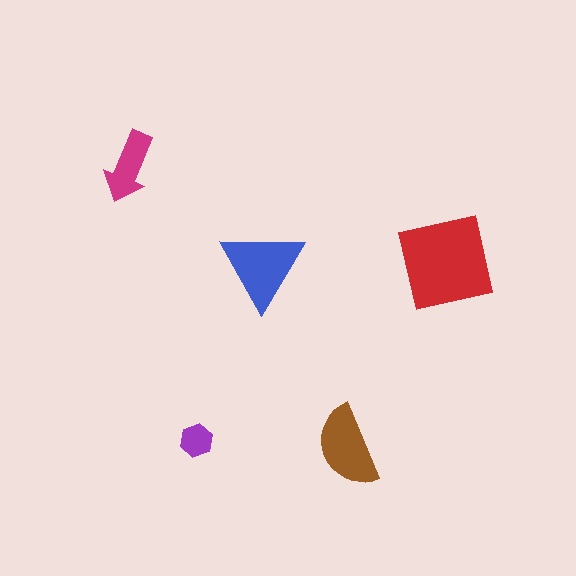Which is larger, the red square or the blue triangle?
The red square.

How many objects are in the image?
There are 5 objects in the image.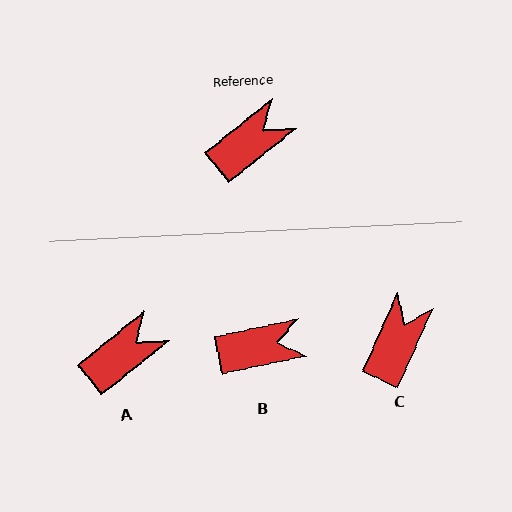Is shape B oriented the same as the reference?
No, it is off by about 27 degrees.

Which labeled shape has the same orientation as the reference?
A.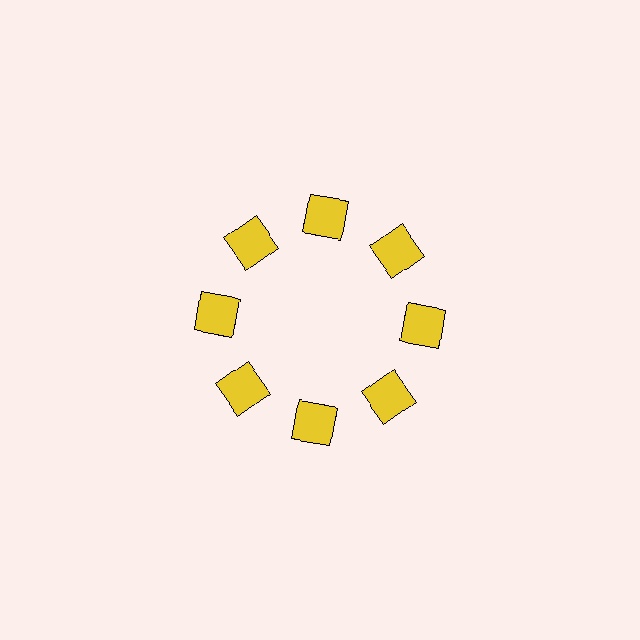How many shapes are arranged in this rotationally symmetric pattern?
There are 8 shapes, arranged in 8 groups of 1.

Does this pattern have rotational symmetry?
Yes, this pattern has 8-fold rotational symmetry. It looks the same after rotating 45 degrees around the center.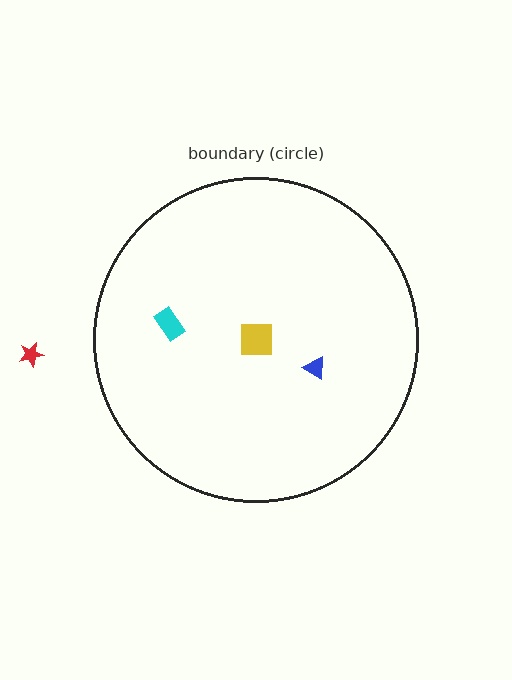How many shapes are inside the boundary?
3 inside, 1 outside.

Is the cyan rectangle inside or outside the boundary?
Inside.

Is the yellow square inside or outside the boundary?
Inside.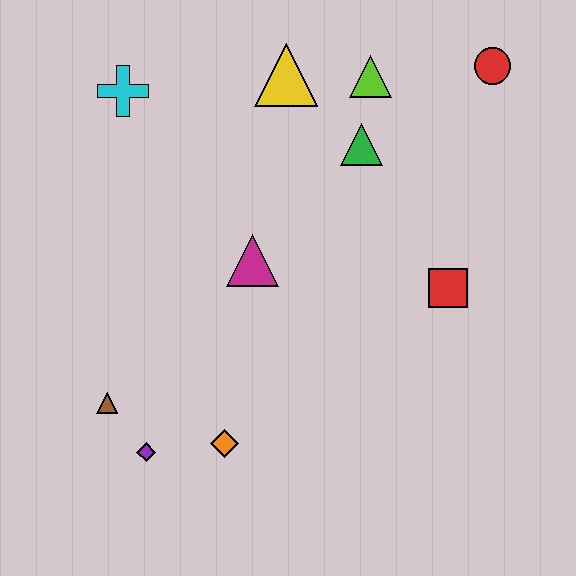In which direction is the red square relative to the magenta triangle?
The red square is to the right of the magenta triangle.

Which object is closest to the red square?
The green triangle is closest to the red square.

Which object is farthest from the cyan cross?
The red square is farthest from the cyan cross.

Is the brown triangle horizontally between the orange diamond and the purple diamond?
No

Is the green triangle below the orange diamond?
No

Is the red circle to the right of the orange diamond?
Yes